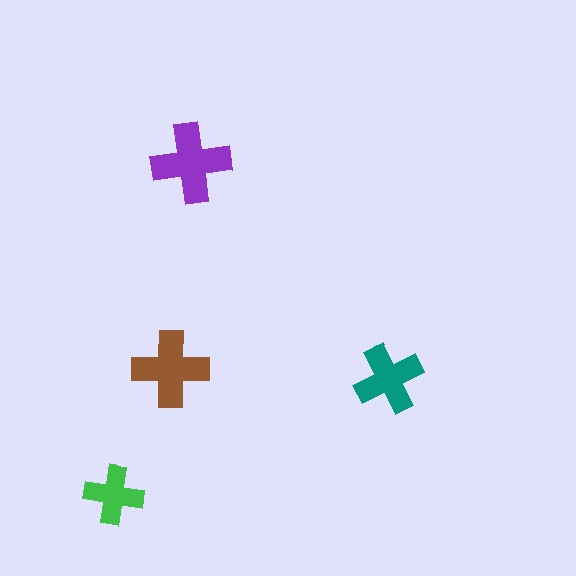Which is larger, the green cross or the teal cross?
The teal one.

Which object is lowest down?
The green cross is bottommost.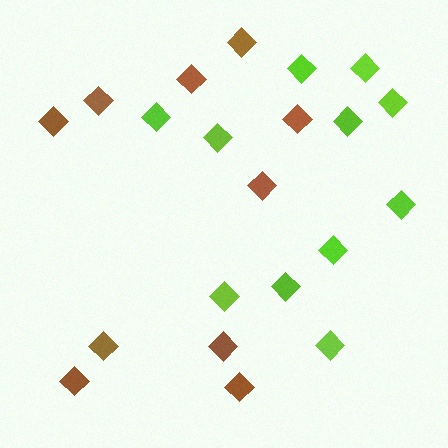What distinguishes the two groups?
There are 2 groups: one group of brown diamonds (10) and one group of lime diamonds (11).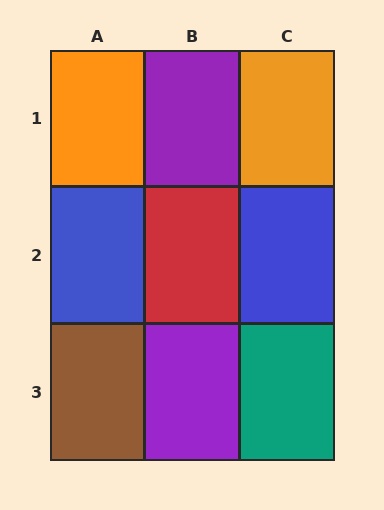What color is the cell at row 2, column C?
Blue.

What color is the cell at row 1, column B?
Purple.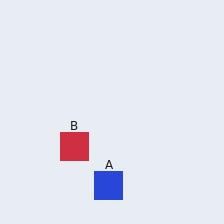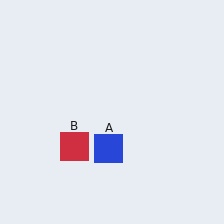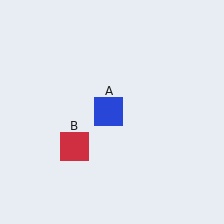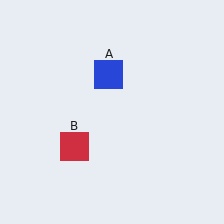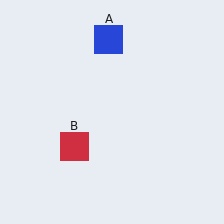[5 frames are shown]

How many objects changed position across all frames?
1 object changed position: blue square (object A).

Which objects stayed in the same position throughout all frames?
Red square (object B) remained stationary.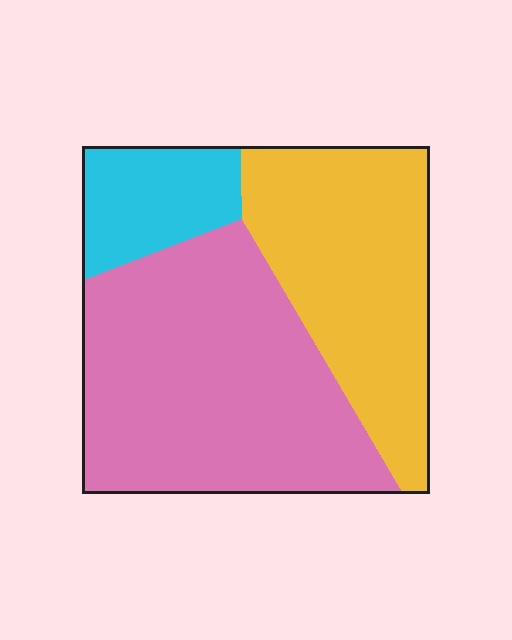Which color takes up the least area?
Cyan, at roughly 15%.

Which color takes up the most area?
Pink, at roughly 50%.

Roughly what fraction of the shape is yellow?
Yellow takes up about three eighths (3/8) of the shape.